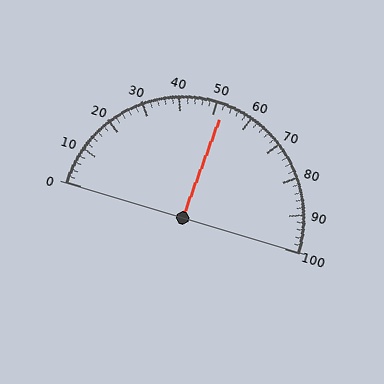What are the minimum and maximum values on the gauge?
The gauge ranges from 0 to 100.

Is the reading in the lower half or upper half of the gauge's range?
The reading is in the upper half of the range (0 to 100).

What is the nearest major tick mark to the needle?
The nearest major tick mark is 50.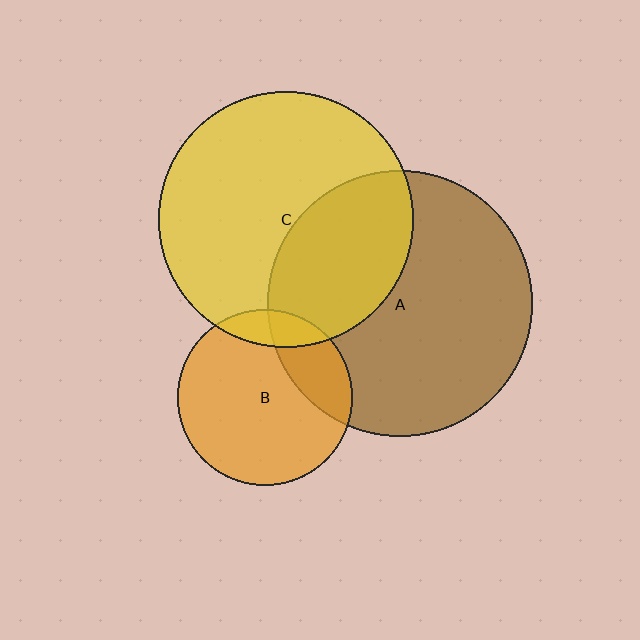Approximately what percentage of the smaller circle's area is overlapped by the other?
Approximately 25%.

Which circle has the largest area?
Circle A (brown).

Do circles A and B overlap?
Yes.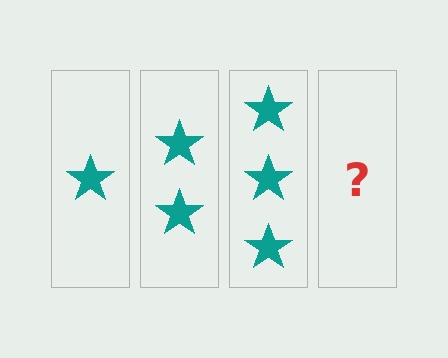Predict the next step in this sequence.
The next step is 4 stars.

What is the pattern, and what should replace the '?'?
The pattern is that each step adds one more star. The '?' should be 4 stars.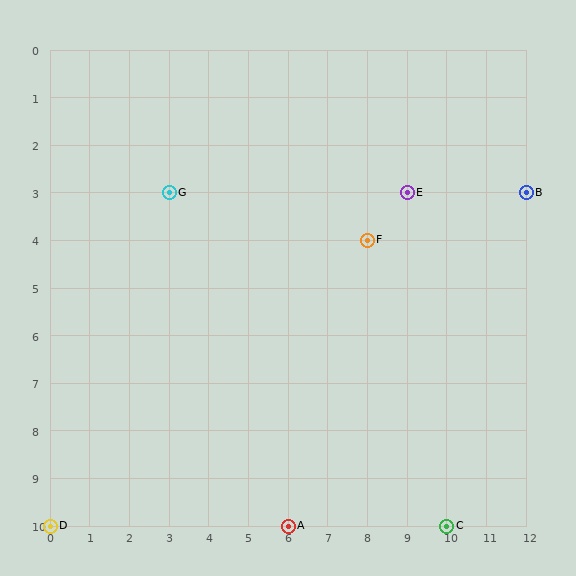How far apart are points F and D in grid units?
Points F and D are 8 columns and 6 rows apart (about 10.0 grid units diagonally).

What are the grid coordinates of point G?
Point G is at grid coordinates (3, 3).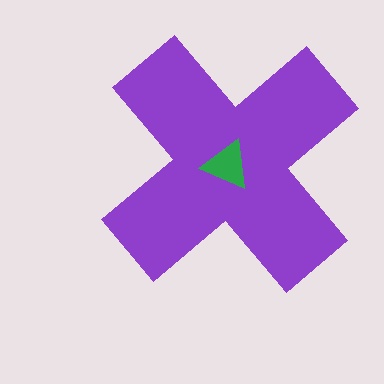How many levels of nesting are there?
2.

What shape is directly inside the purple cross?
The green triangle.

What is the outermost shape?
The purple cross.